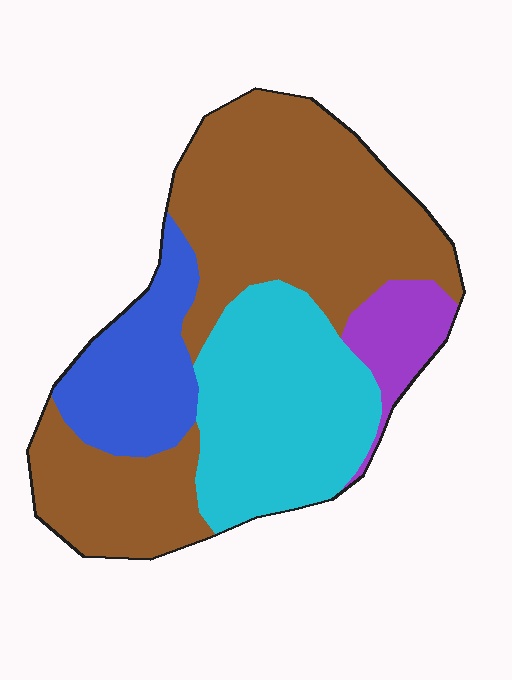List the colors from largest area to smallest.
From largest to smallest: brown, cyan, blue, purple.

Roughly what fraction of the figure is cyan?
Cyan takes up about one quarter (1/4) of the figure.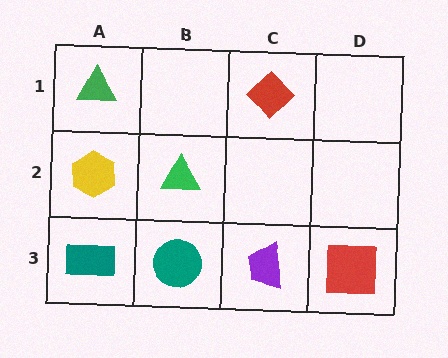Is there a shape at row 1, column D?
No, that cell is empty.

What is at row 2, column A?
A yellow hexagon.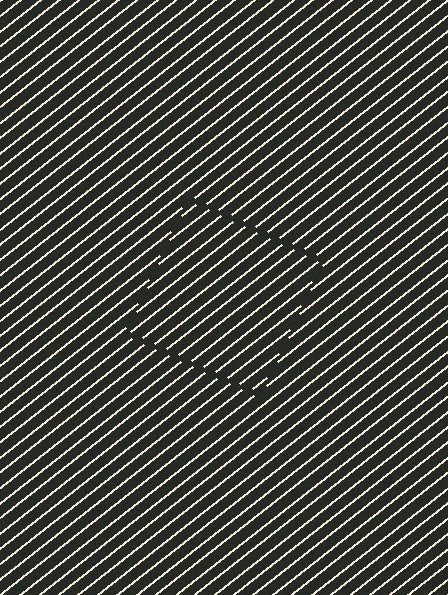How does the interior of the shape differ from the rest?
The interior of the shape contains the same grating, shifted by half a period — the contour is defined by the phase discontinuity where line-ends from the inner and outer gratings abut.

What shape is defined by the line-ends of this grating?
An illusory square. The interior of the shape contains the same grating, shifted by half a period — the contour is defined by the phase discontinuity where line-ends from the inner and outer gratings abut.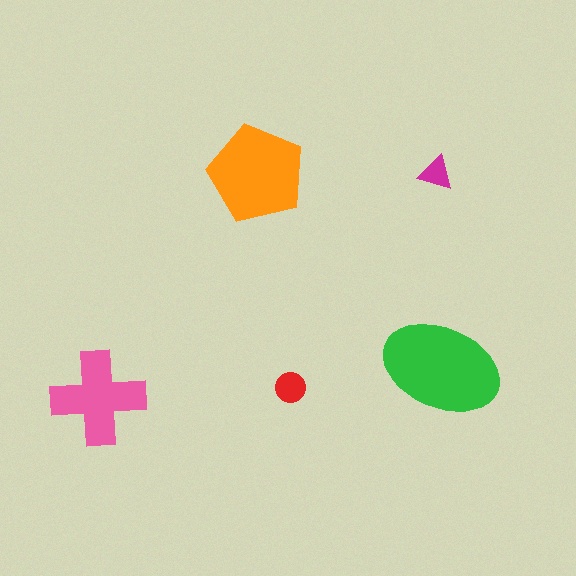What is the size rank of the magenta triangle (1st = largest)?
5th.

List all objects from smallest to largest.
The magenta triangle, the red circle, the pink cross, the orange pentagon, the green ellipse.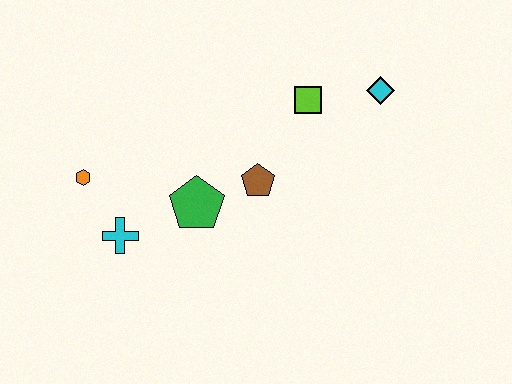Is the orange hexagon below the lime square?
Yes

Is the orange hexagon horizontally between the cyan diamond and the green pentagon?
No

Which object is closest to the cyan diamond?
The lime square is closest to the cyan diamond.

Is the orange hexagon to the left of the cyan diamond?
Yes